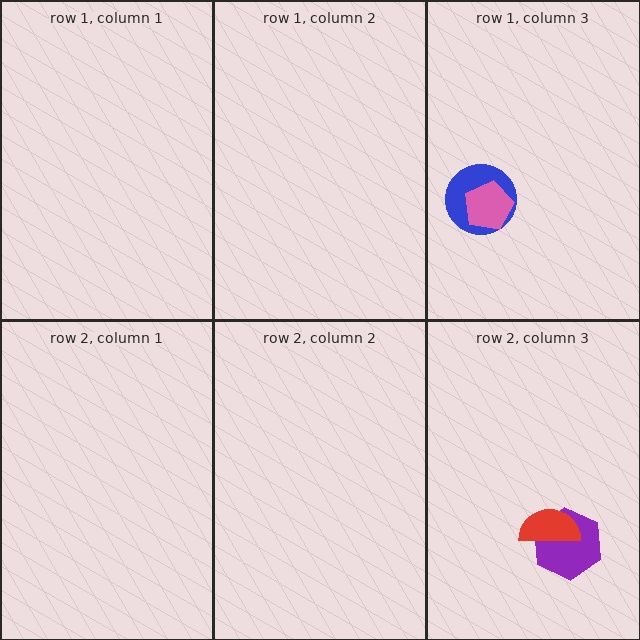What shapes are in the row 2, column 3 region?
The purple hexagon, the red semicircle.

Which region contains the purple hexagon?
The row 2, column 3 region.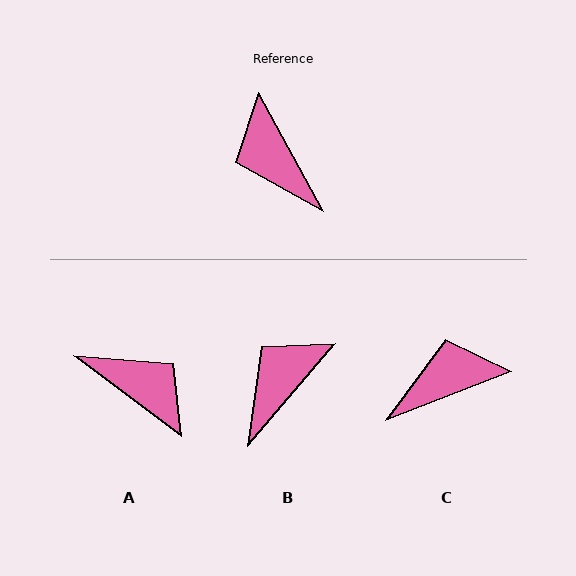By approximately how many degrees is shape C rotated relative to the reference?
Approximately 97 degrees clockwise.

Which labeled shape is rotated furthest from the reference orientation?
A, about 156 degrees away.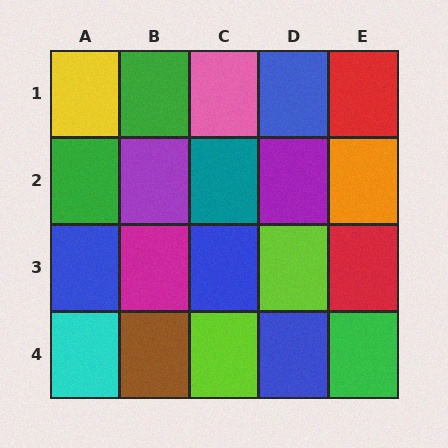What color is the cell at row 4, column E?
Green.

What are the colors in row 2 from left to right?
Green, purple, teal, purple, orange.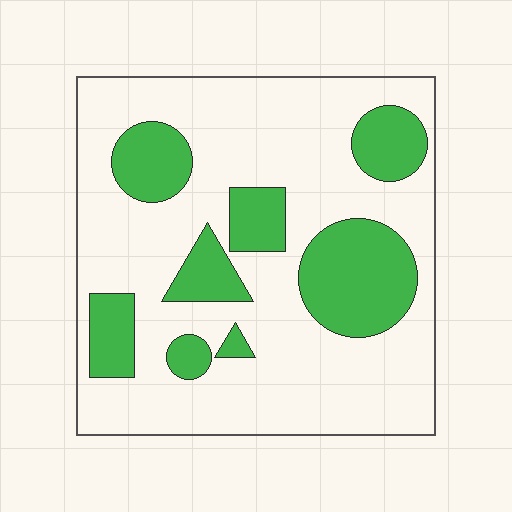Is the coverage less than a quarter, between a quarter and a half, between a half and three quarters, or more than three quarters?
Between a quarter and a half.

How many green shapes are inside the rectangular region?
8.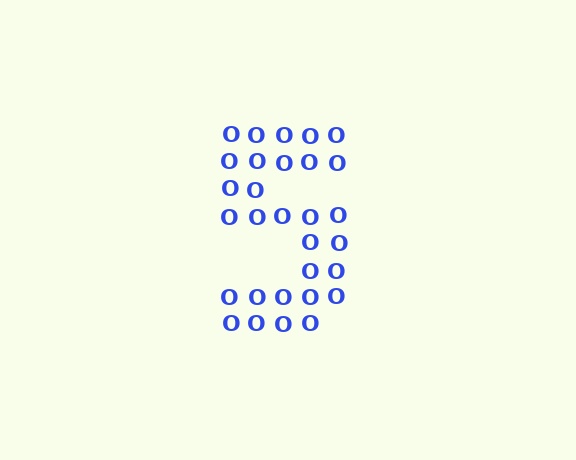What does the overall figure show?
The overall figure shows the digit 5.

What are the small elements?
The small elements are letter O's.